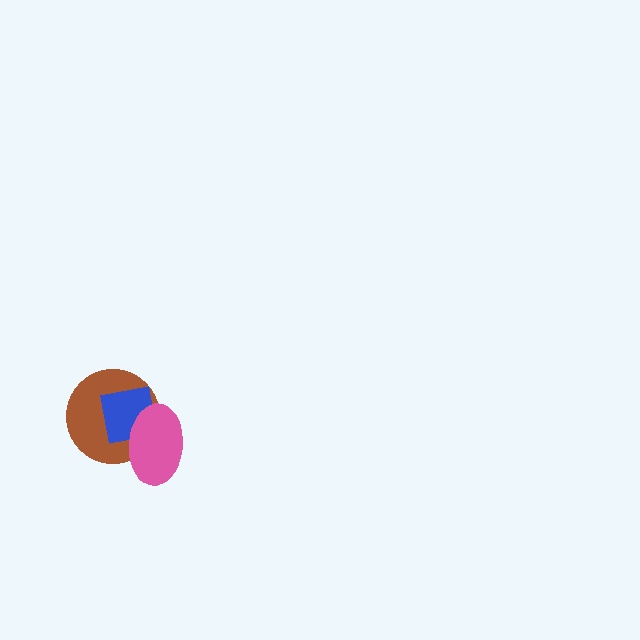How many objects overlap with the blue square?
2 objects overlap with the blue square.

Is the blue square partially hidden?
Yes, it is partially covered by another shape.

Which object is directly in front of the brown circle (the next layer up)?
The blue square is directly in front of the brown circle.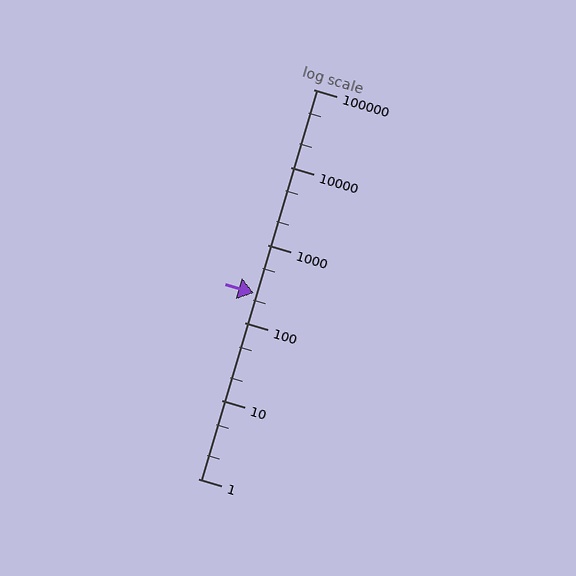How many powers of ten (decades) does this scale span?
The scale spans 5 decades, from 1 to 100000.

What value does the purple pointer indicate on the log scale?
The pointer indicates approximately 240.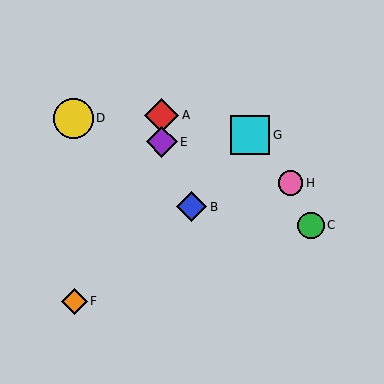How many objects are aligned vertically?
2 objects (A, E) are aligned vertically.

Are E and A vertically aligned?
Yes, both are at x≈162.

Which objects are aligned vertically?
Objects A, E are aligned vertically.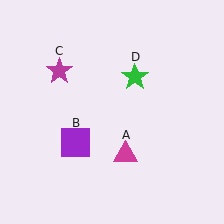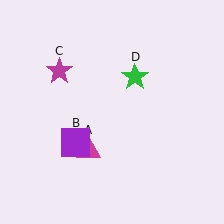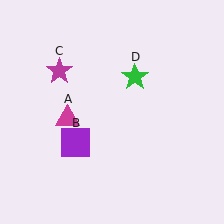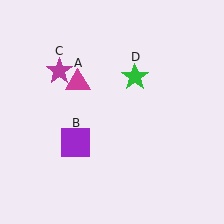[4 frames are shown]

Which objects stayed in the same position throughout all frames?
Purple square (object B) and magenta star (object C) and green star (object D) remained stationary.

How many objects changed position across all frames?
1 object changed position: magenta triangle (object A).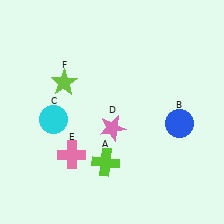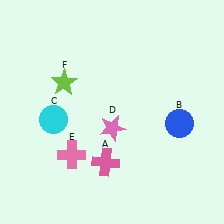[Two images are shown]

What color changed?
The cross (A) changed from lime in Image 1 to pink in Image 2.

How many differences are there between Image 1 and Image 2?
There is 1 difference between the two images.